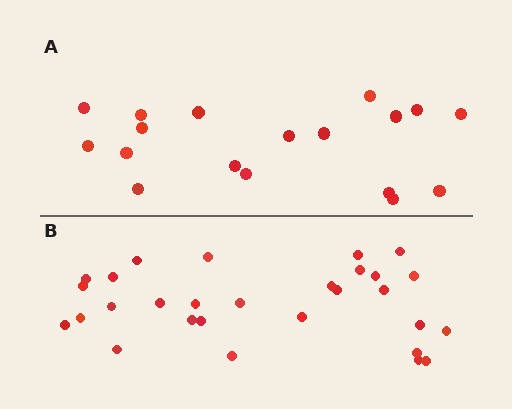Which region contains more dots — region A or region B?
Region B (the bottom region) has more dots.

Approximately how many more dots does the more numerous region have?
Region B has roughly 12 or so more dots than region A.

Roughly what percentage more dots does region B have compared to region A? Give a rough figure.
About 60% more.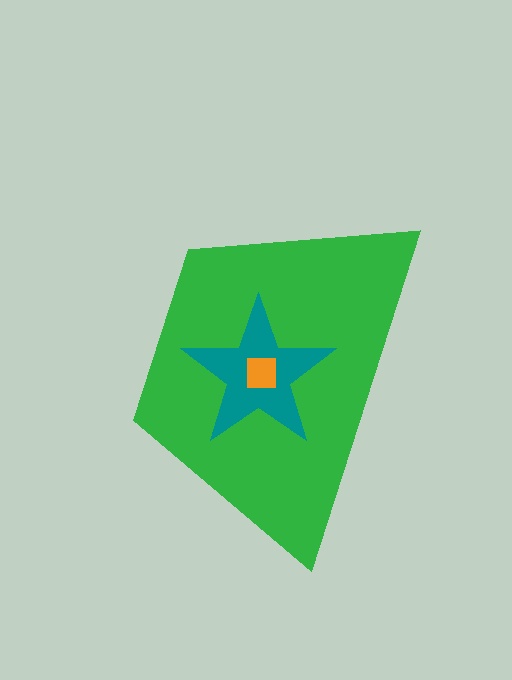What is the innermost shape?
The orange square.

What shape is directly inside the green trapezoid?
The teal star.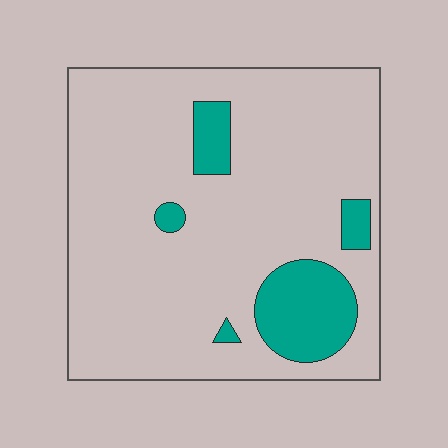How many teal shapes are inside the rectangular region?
5.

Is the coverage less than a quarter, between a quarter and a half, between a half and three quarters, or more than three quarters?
Less than a quarter.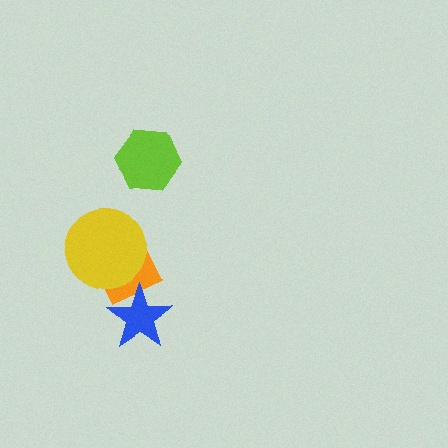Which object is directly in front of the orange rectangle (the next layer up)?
The yellow circle is directly in front of the orange rectangle.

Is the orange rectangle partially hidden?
Yes, it is partially covered by another shape.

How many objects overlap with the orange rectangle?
2 objects overlap with the orange rectangle.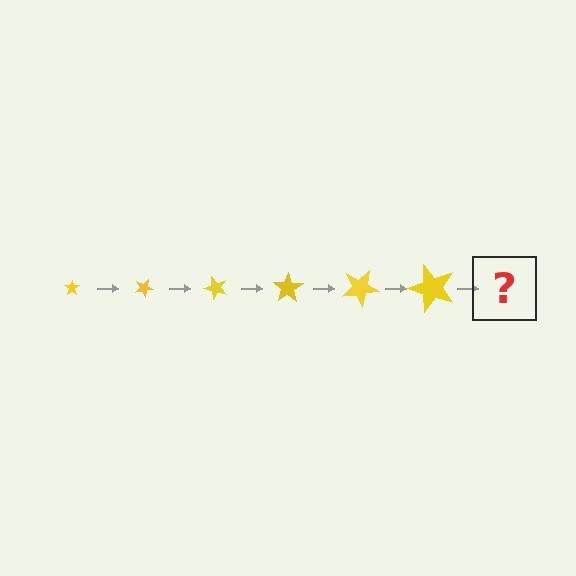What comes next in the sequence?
The next element should be a star, larger than the previous one and rotated 150 degrees from the start.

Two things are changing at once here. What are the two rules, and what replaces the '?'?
The two rules are that the star grows larger each step and it rotates 25 degrees each step. The '?' should be a star, larger than the previous one and rotated 150 degrees from the start.